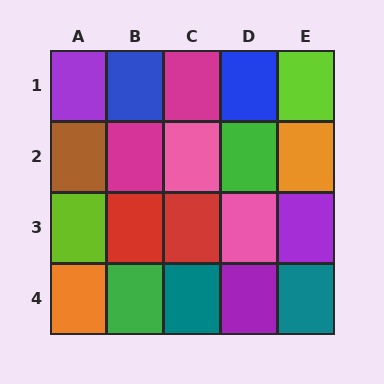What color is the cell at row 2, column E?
Orange.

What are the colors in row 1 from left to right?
Purple, blue, magenta, blue, lime.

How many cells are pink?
2 cells are pink.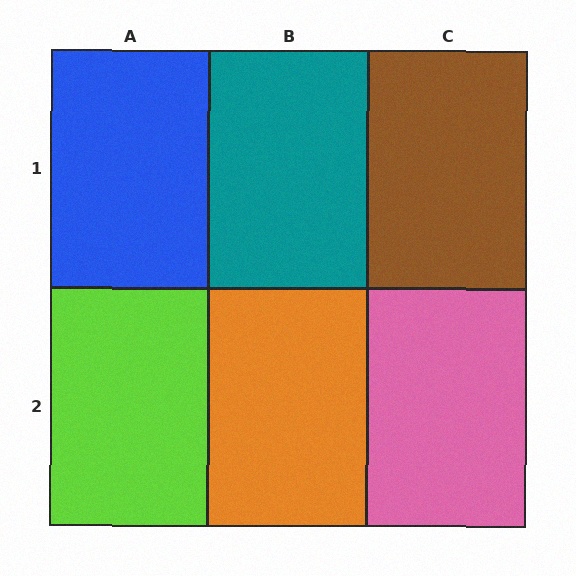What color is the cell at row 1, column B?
Teal.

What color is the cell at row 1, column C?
Brown.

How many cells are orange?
1 cell is orange.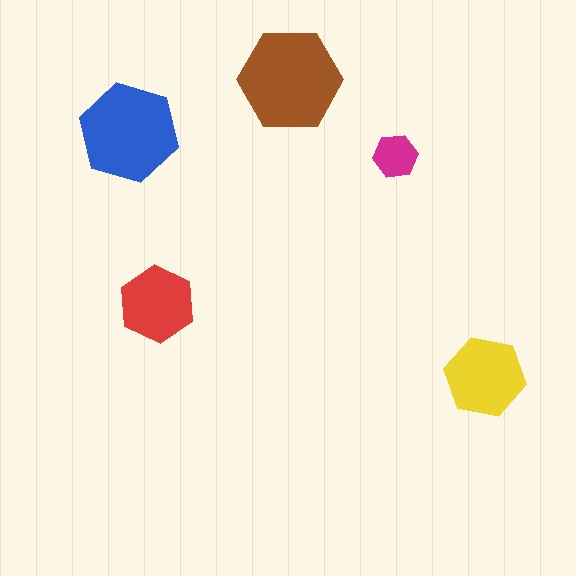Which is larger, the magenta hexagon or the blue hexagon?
The blue one.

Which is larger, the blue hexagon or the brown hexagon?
The brown one.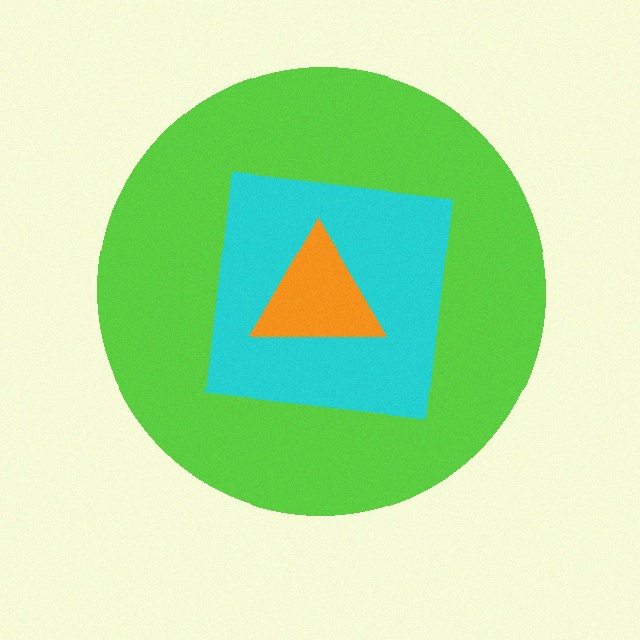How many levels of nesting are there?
3.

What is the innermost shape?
The orange triangle.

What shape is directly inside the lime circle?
The cyan square.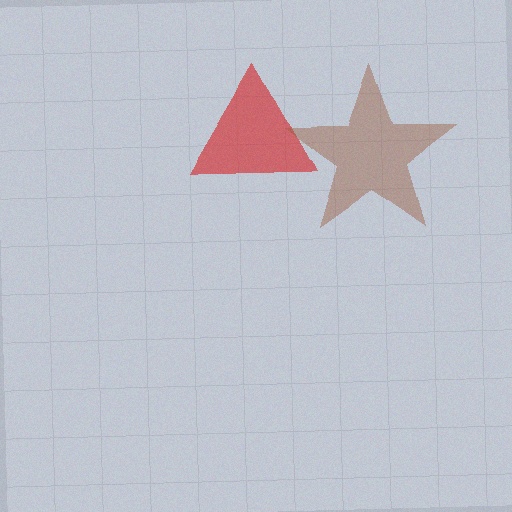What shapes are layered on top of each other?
The layered shapes are: a red triangle, a brown star.